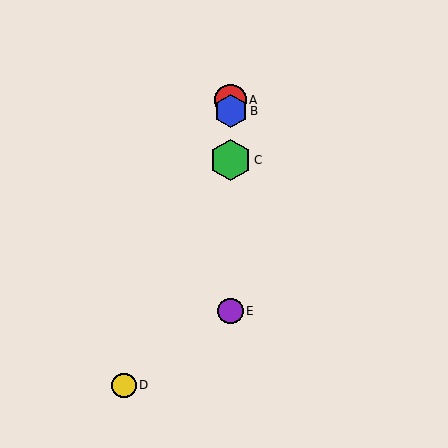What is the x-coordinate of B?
Object B is at x≈231.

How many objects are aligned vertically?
4 objects (A, B, C, E) are aligned vertically.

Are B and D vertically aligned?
No, B is at x≈231 and D is at x≈124.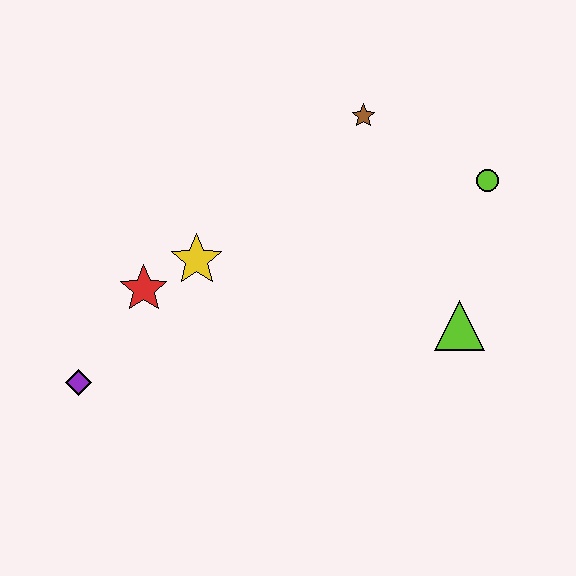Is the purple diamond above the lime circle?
No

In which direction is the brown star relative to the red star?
The brown star is to the right of the red star.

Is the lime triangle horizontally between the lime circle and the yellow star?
Yes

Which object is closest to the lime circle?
The brown star is closest to the lime circle.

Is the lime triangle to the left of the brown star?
No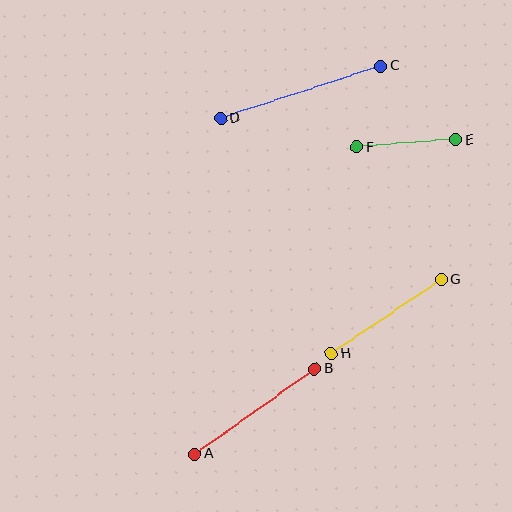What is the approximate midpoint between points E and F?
The midpoint is at approximately (406, 143) pixels.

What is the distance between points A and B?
The distance is approximately 147 pixels.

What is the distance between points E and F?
The distance is approximately 99 pixels.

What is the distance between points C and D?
The distance is approximately 169 pixels.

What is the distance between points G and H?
The distance is approximately 132 pixels.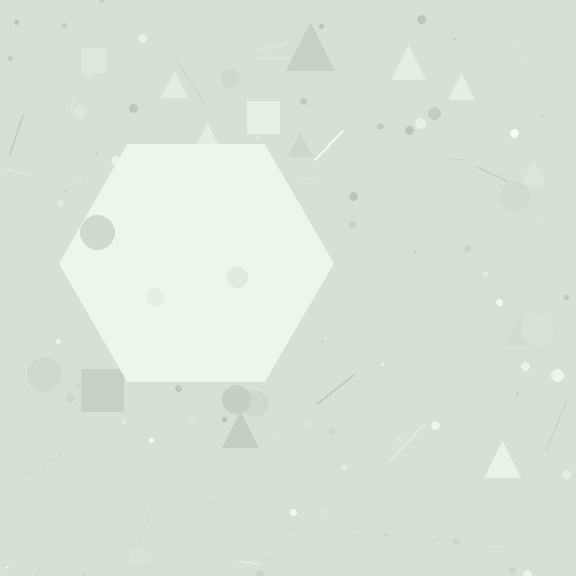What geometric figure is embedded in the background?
A hexagon is embedded in the background.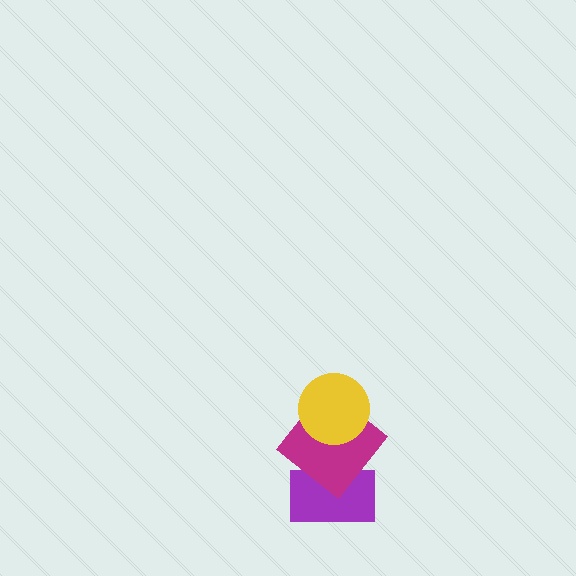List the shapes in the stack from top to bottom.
From top to bottom: the yellow circle, the magenta diamond, the purple rectangle.